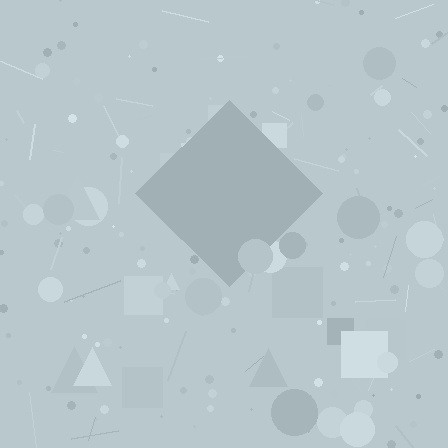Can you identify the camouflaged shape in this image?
The camouflaged shape is a diamond.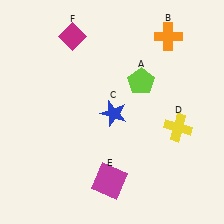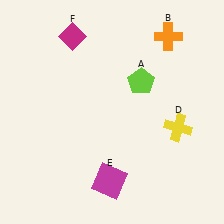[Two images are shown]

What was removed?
The blue star (C) was removed in Image 2.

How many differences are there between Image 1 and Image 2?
There is 1 difference between the two images.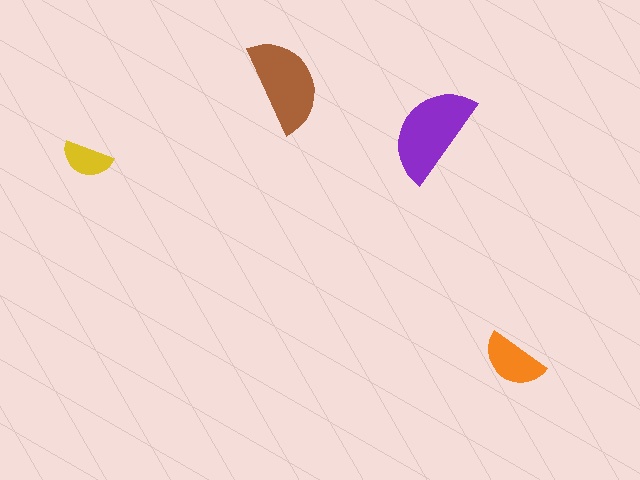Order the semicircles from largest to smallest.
the purple one, the brown one, the orange one, the yellow one.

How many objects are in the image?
There are 4 objects in the image.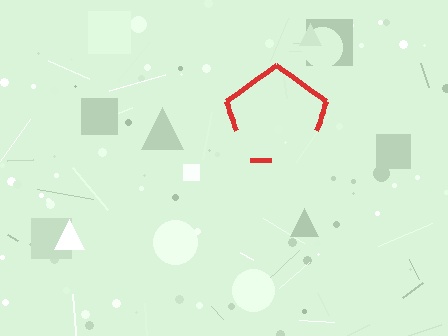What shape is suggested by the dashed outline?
The dashed outline suggests a pentagon.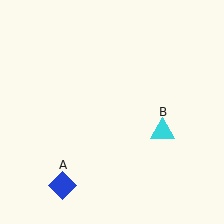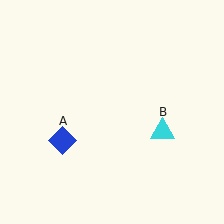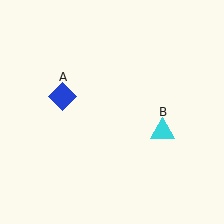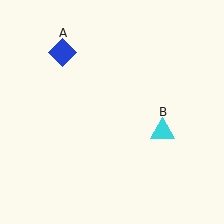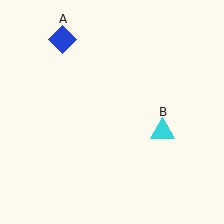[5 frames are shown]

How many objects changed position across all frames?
1 object changed position: blue diamond (object A).